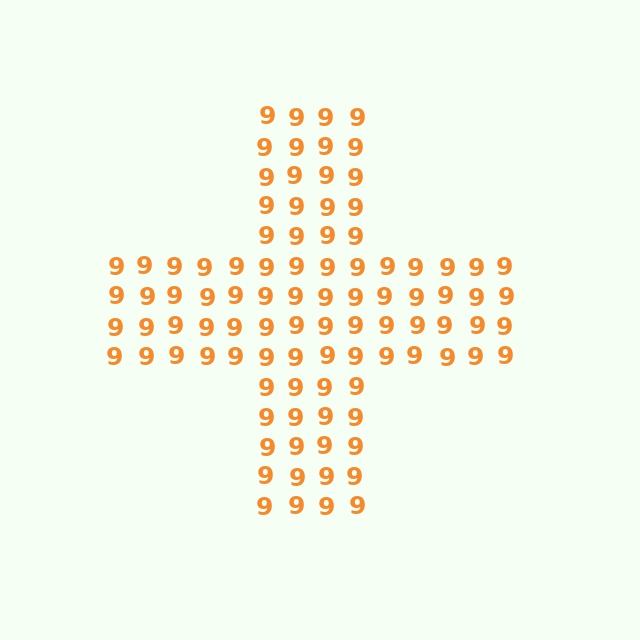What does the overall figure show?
The overall figure shows a cross.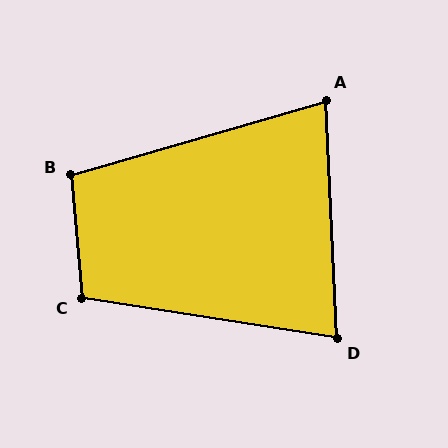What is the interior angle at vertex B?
Approximately 101 degrees (obtuse).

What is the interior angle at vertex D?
Approximately 79 degrees (acute).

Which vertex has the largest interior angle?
C, at approximately 104 degrees.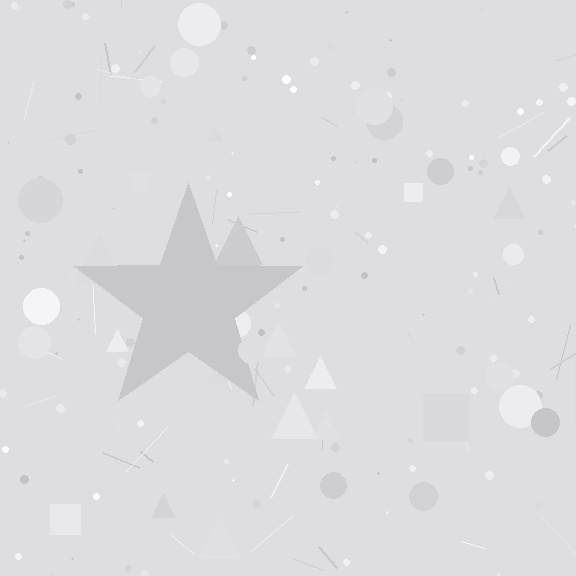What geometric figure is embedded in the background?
A star is embedded in the background.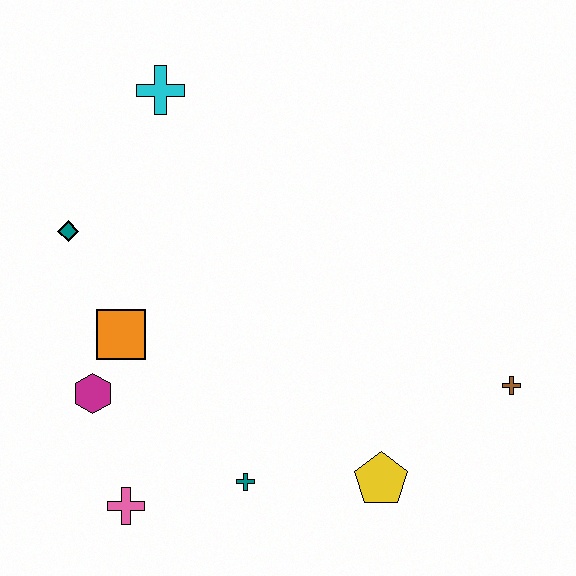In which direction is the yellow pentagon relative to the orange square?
The yellow pentagon is to the right of the orange square.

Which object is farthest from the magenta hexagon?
The brown cross is farthest from the magenta hexagon.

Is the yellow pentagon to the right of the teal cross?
Yes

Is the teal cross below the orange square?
Yes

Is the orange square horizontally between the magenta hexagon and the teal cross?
Yes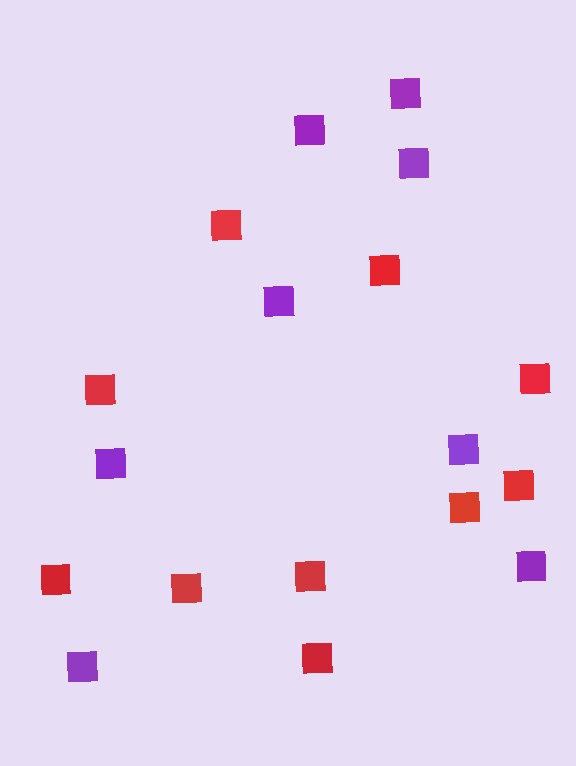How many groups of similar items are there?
There are 2 groups: one group of purple squares (8) and one group of red squares (10).